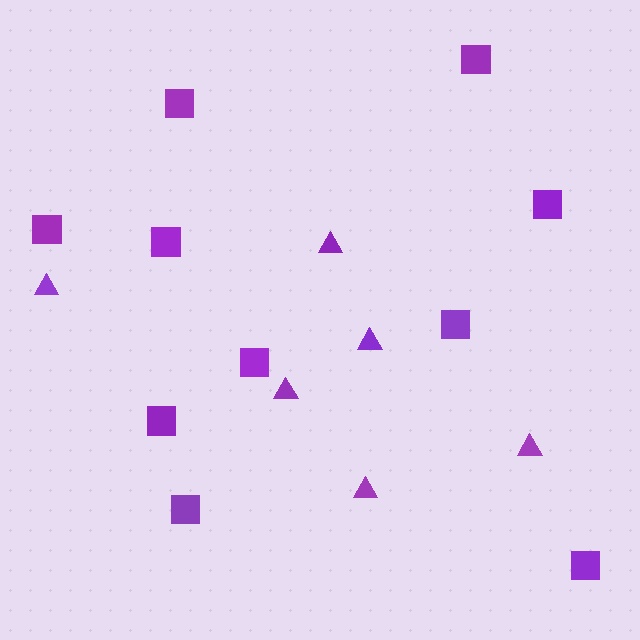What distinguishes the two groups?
There are 2 groups: one group of squares (10) and one group of triangles (6).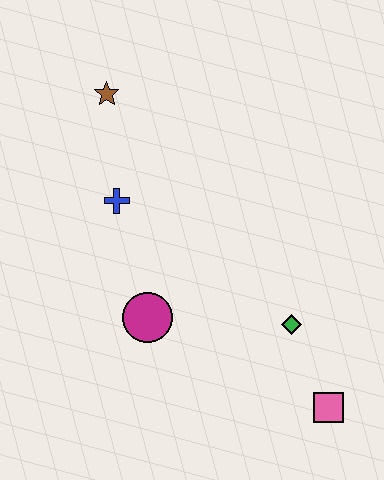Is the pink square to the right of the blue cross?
Yes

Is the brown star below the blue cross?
No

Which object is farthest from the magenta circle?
The brown star is farthest from the magenta circle.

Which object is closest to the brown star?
The blue cross is closest to the brown star.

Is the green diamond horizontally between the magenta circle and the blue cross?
No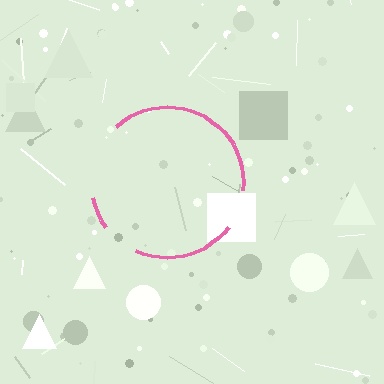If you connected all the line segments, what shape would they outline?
They would outline a circle.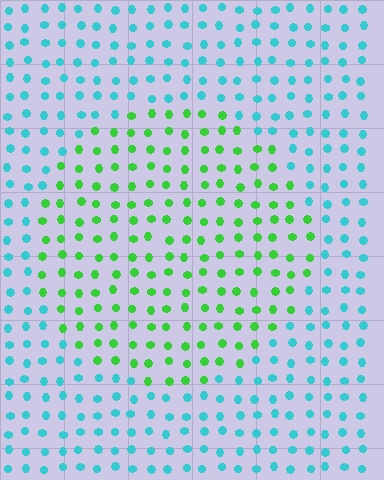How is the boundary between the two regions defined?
The boundary is defined purely by a slight shift in hue (about 63 degrees). Spacing, size, and orientation are identical on both sides.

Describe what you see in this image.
The image is filled with small cyan elements in a uniform arrangement. A circle-shaped region is visible where the elements are tinted to a slightly different hue, forming a subtle color boundary.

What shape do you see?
I see a circle.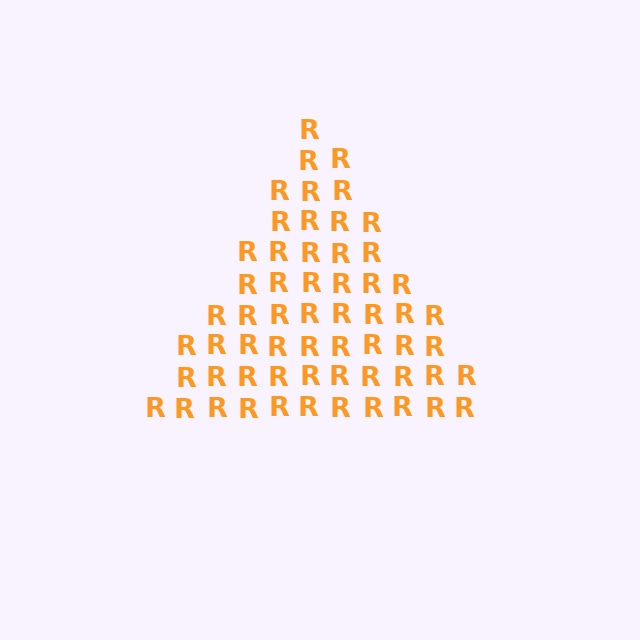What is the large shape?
The large shape is a triangle.